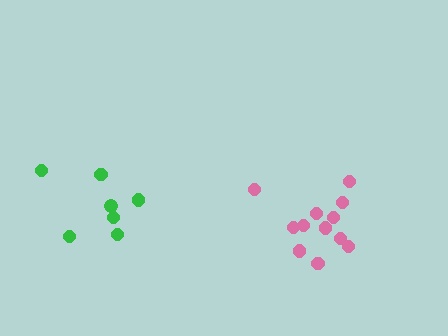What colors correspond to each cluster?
The clusters are colored: pink, green.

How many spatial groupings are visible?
There are 2 spatial groupings.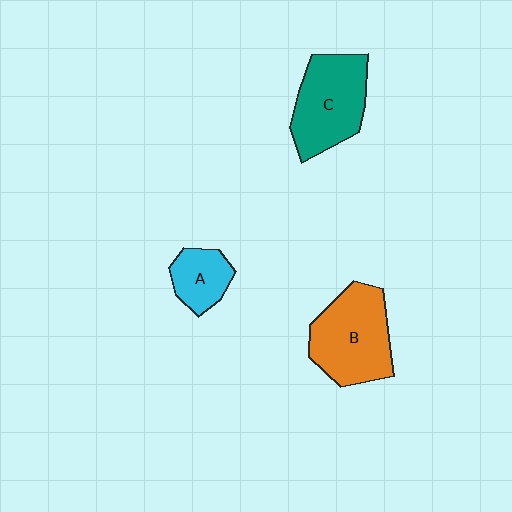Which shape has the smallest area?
Shape A (cyan).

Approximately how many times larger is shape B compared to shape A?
Approximately 2.1 times.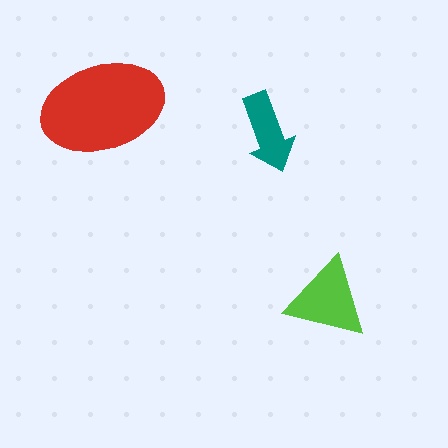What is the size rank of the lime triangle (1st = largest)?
2nd.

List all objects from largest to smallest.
The red ellipse, the lime triangle, the teal arrow.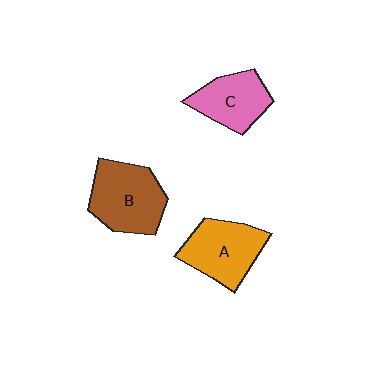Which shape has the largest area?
Shape B (brown).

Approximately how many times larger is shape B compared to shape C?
Approximately 1.3 times.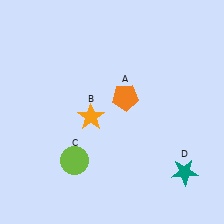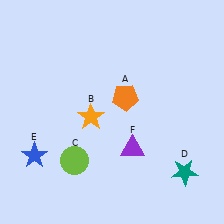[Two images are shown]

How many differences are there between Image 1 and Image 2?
There are 2 differences between the two images.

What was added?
A blue star (E), a purple triangle (F) were added in Image 2.